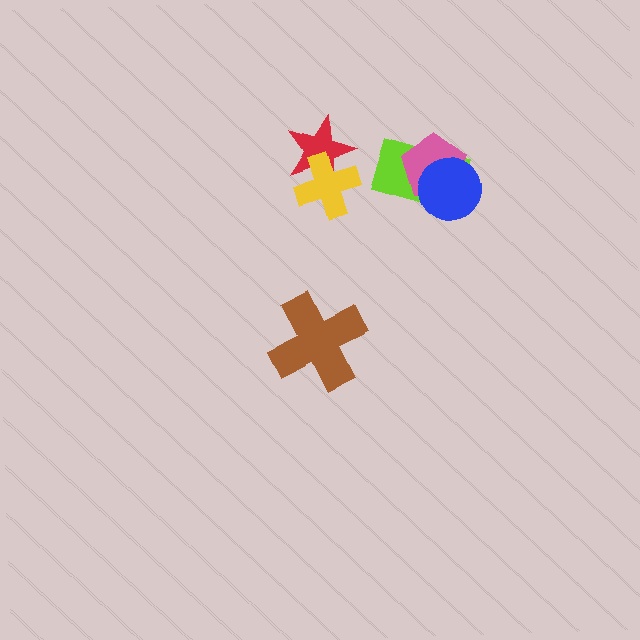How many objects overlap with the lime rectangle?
2 objects overlap with the lime rectangle.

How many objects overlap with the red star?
1 object overlaps with the red star.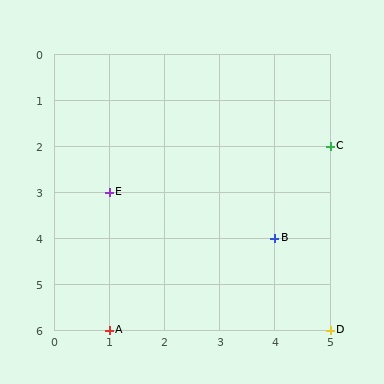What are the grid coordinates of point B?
Point B is at grid coordinates (4, 4).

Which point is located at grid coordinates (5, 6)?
Point D is at (5, 6).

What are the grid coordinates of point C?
Point C is at grid coordinates (5, 2).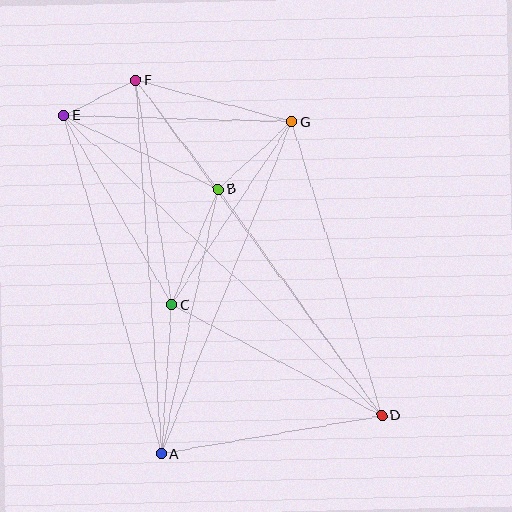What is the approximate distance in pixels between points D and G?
The distance between D and G is approximately 307 pixels.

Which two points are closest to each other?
Points E and F are closest to each other.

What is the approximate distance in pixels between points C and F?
The distance between C and F is approximately 227 pixels.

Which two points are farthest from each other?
Points D and E are farthest from each other.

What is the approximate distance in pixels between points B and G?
The distance between B and G is approximately 100 pixels.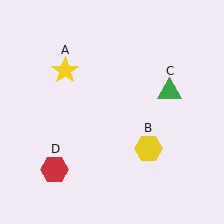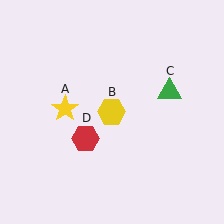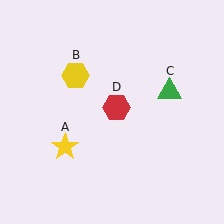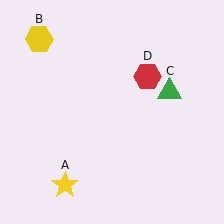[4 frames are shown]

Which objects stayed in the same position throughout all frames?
Green triangle (object C) remained stationary.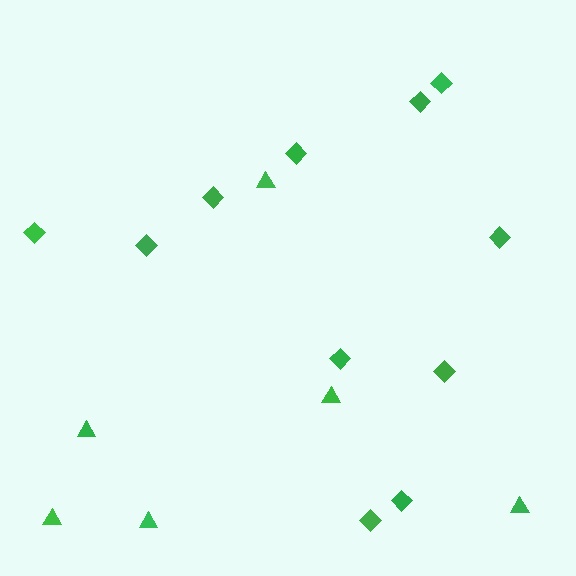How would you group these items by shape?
There are 2 groups: one group of triangles (6) and one group of diamonds (11).